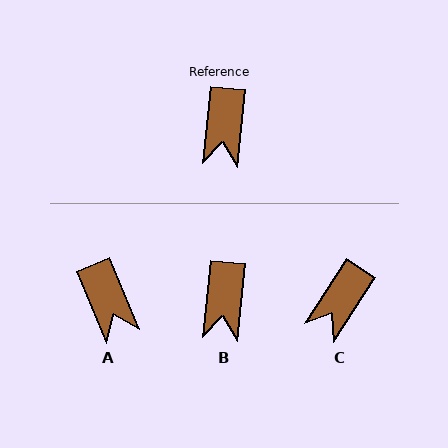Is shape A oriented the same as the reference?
No, it is off by about 28 degrees.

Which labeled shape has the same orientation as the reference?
B.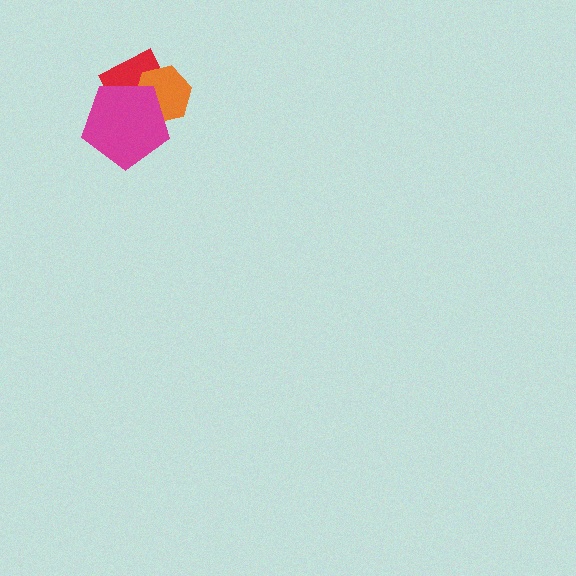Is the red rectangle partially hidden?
Yes, it is partially covered by another shape.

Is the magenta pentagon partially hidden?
No, no other shape covers it.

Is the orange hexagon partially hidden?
Yes, it is partially covered by another shape.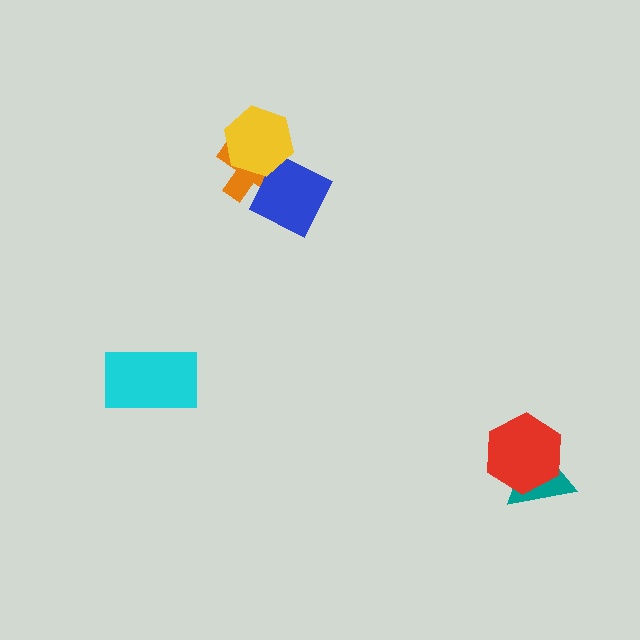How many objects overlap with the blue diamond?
2 objects overlap with the blue diamond.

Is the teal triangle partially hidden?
Yes, it is partially covered by another shape.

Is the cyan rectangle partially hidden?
No, no other shape covers it.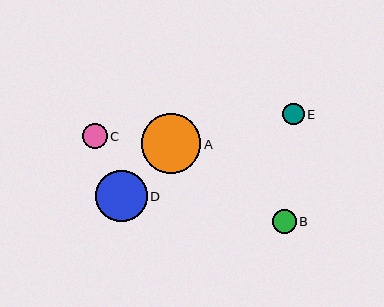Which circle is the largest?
Circle A is the largest with a size of approximately 60 pixels.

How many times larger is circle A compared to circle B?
Circle A is approximately 2.5 times the size of circle B.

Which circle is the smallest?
Circle E is the smallest with a size of approximately 21 pixels.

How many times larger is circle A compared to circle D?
Circle A is approximately 1.2 times the size of circle D.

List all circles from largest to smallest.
From largest to smallest: A, D, C, B, E.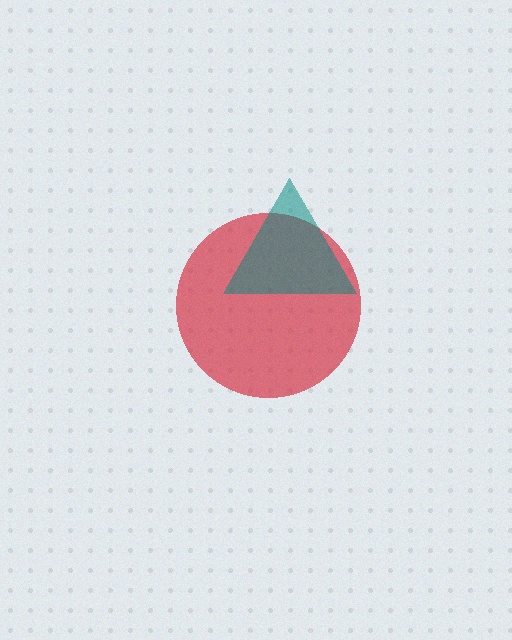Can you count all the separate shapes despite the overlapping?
Yes, there are 2 separate shapes.